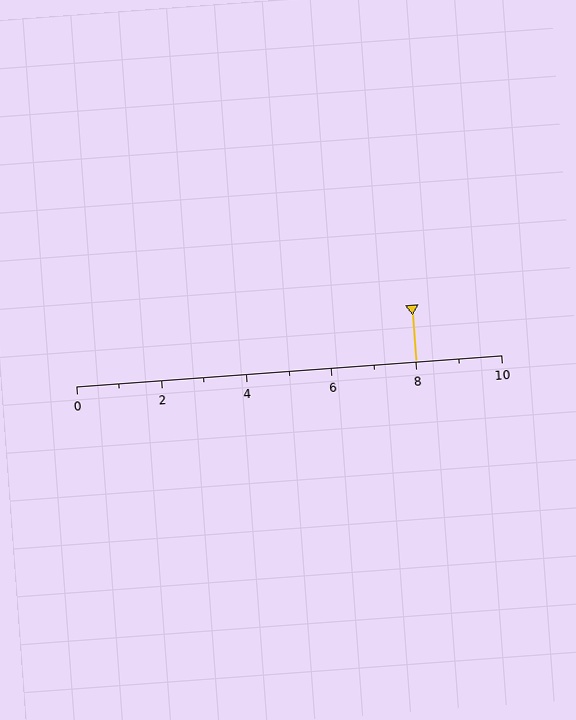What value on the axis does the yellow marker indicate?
The marker indicates approximately 8.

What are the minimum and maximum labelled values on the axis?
The axis runs from 0 to 10.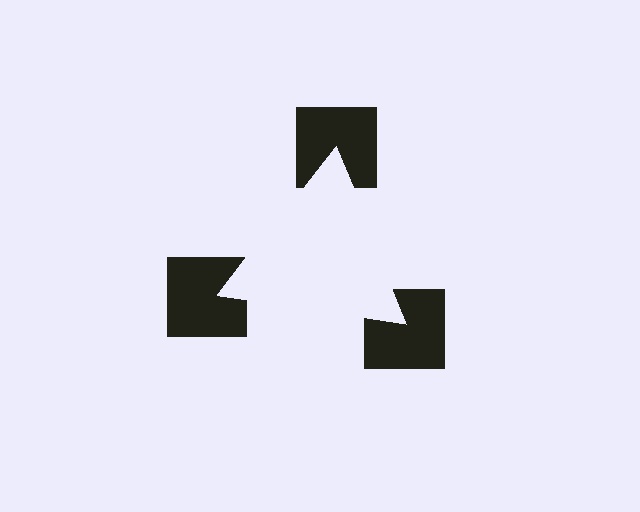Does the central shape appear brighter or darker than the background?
It typically appears slightly brighter than the background, even though no actual brightness change is drawn.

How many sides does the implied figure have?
3 sides.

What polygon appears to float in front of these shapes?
An illusory triangle — its edges are inferred from the aligned wedge cuts in the notched squares, not physically drawn.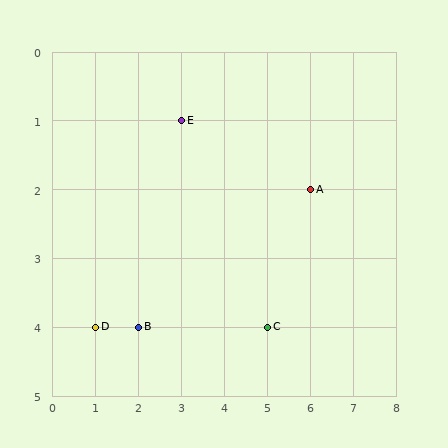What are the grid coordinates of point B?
Point B is at grid coordinates (2, 4).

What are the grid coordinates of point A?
Point A is at grid coordinates (6, 2).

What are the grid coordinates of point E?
Point E is at grid coordinates (3, 1).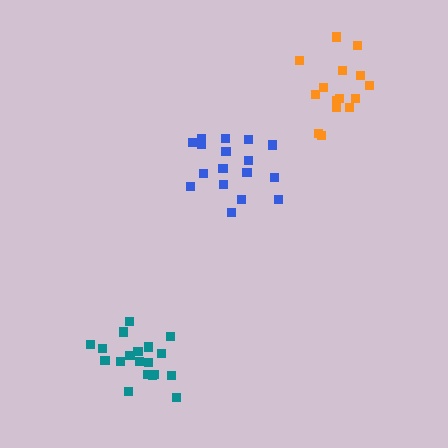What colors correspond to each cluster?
The clusters are colored: teal, blue, orange.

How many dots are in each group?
Group 1: 19 dots, Group 2: 17 dots, Group 3: 15 dots (51 total).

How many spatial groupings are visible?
There are 3 spatial groupings.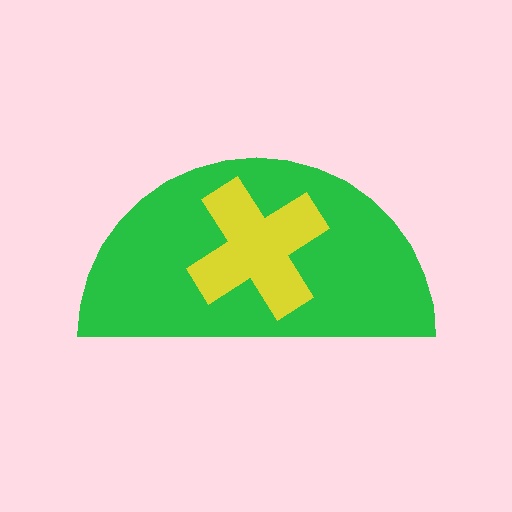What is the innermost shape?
The yellow cross.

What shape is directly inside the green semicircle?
The yellow cross.